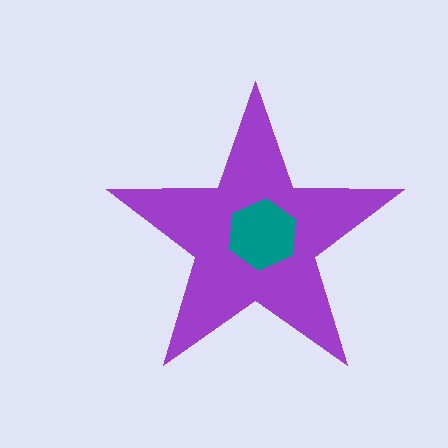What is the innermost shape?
The teal hexagon.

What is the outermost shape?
The purple star.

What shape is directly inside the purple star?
The teal hexagon.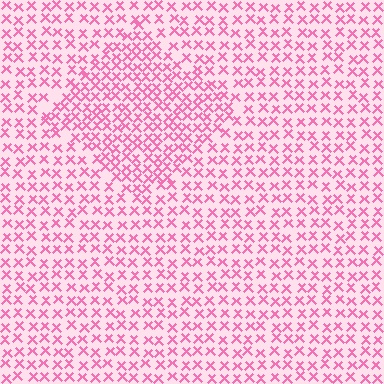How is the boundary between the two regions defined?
The boundary is defined by a change in element density (approximately 1.6x ratio). All elements are the same color, size, and shape.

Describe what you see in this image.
The image contains small pink elements arranged at two different densities. A diamond-shaped region is visible where the elements are more densely packed than the surrounding area.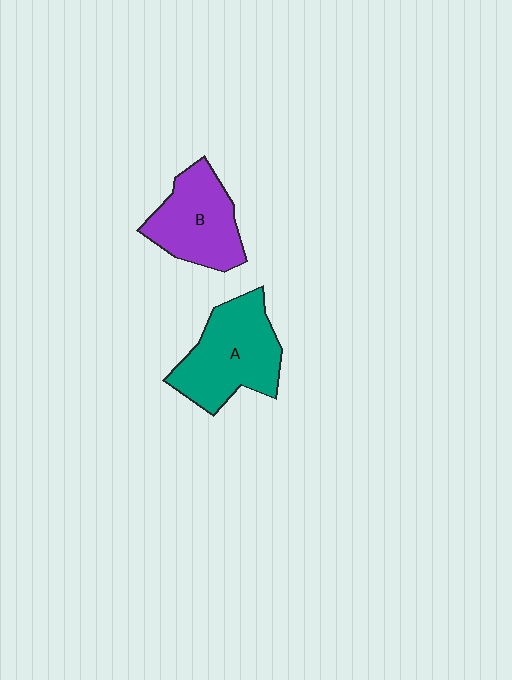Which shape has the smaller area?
Shape B (purple).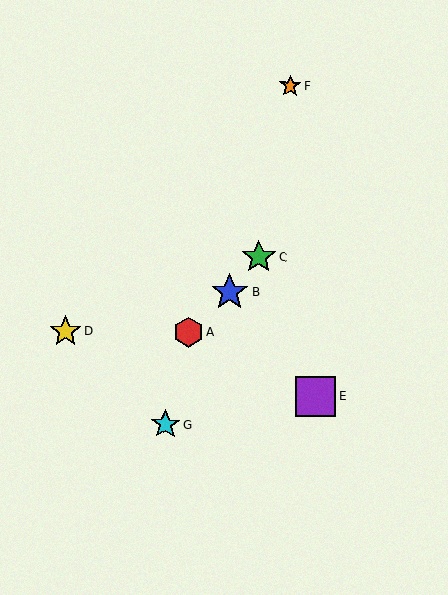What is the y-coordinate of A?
Object A is at y≈332.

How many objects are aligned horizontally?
2 objects (A, D) are aligned horizontally.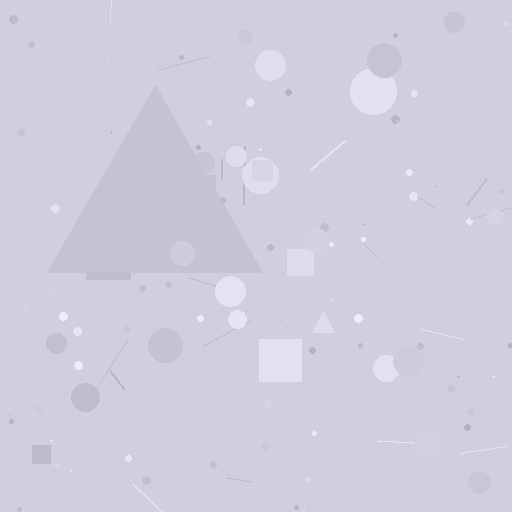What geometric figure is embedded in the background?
A triangle is embedded in the background.